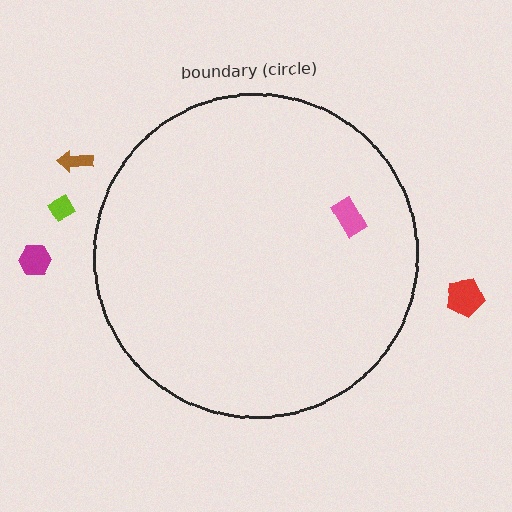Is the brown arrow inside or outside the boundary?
Outside.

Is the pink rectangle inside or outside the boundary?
Inside.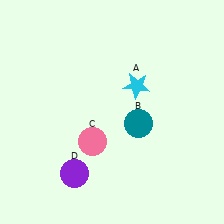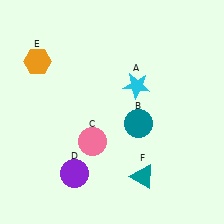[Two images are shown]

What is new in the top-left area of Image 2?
An orange hexagon (E) was added in the top-left area of Image 2.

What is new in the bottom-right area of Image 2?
A teal triangle (F) was added in the bottom-right area of Image 2.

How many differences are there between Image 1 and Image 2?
There are 2 differences between the two images.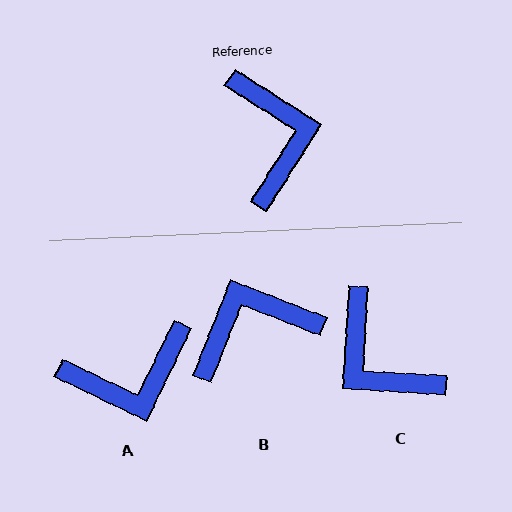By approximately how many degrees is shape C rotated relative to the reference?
Approximately 151 degrees clockwise.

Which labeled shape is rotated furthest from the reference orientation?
C, about 151 degrees away.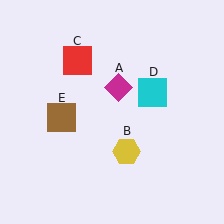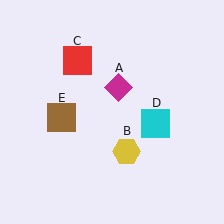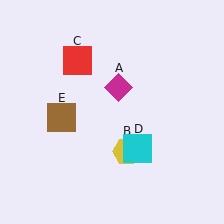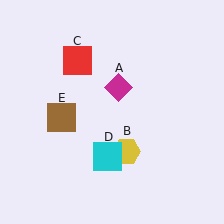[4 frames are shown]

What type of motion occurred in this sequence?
The cyan square (object D) rotated clockwise around the center of the scene.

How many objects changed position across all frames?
1 object changed position: cyan square (object D).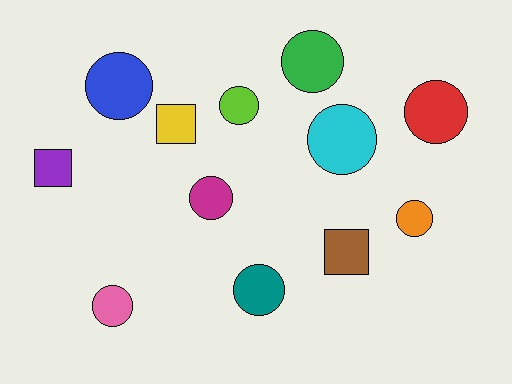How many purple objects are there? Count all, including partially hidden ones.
There is 1 purple object.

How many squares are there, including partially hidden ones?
There are 3 squares.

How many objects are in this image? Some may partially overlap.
There are 12 objects.